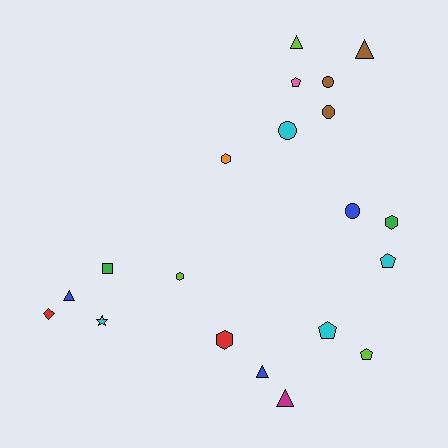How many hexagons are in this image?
There are 4 hexagons.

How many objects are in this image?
There are 20 objects.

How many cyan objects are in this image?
There are 4 cyan objects.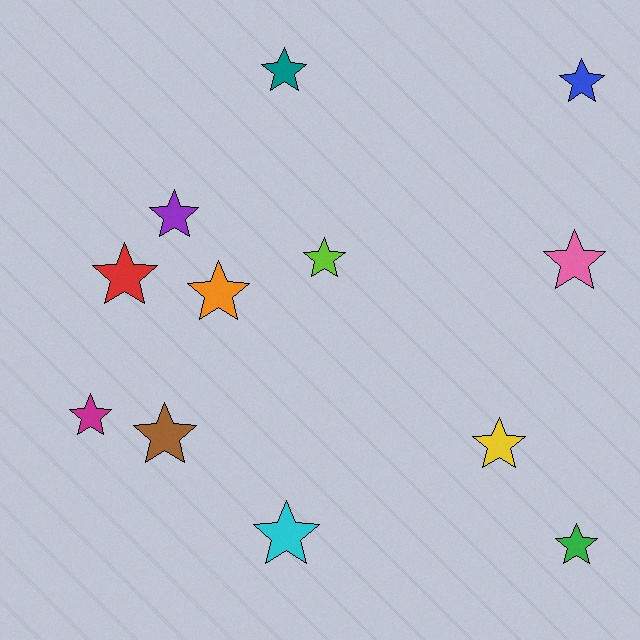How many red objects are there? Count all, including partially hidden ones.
There is 1 red object.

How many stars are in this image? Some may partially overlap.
There are 12 stars.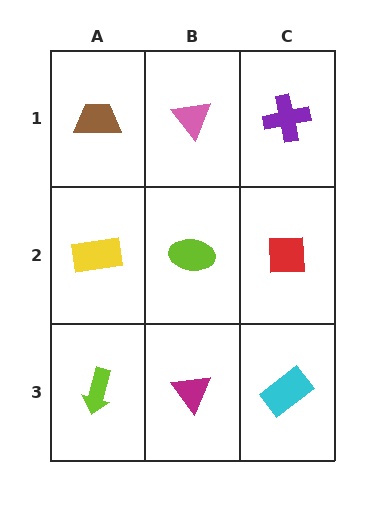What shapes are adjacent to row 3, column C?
A red square (row 2, column C), a magenta triangle (row 3, column B).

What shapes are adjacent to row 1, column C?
A red square (row 2, column C), a pink triangle (row 1, column B).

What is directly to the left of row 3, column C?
A magenta triangle.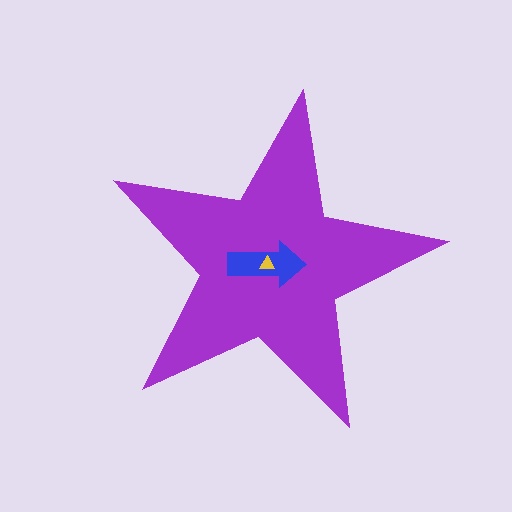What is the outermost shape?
The purple star.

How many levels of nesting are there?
3.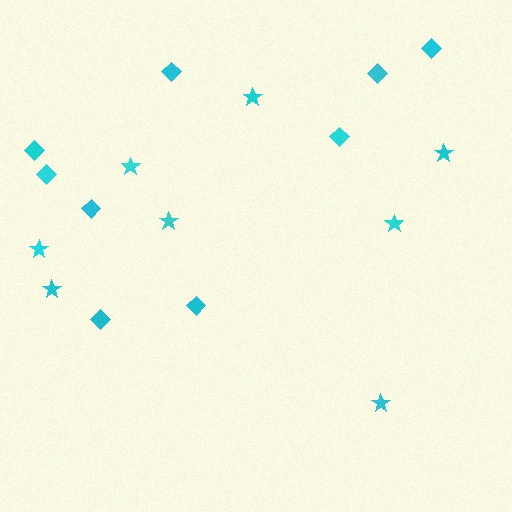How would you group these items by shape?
There are 2 groups: one group of stars (8) and one group of diamonds (9).